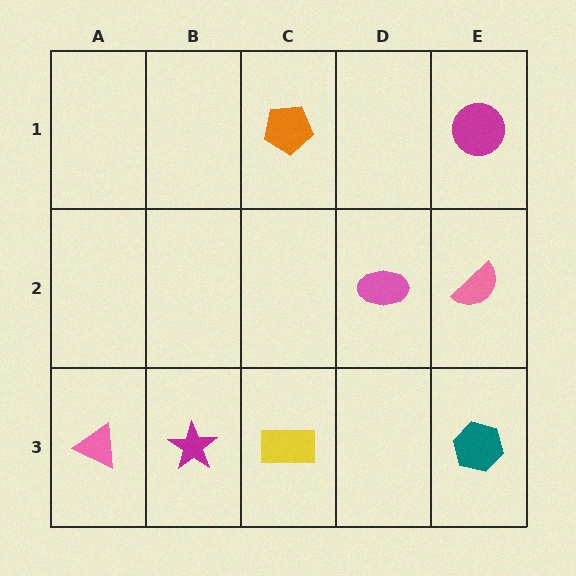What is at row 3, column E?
A teal hexagon.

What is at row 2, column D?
A pink ellipse.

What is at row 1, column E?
A magenta circle.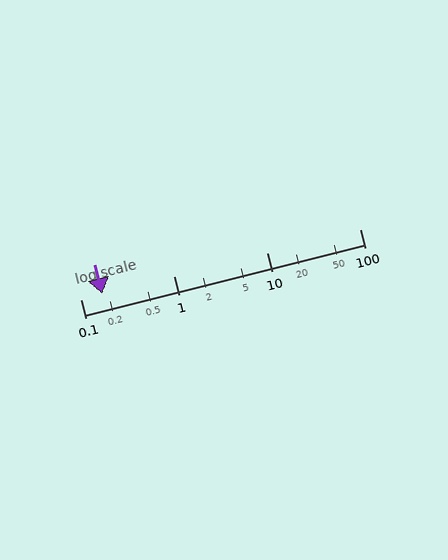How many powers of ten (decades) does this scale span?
The scale spans 3 decades, from 0.1 to 100.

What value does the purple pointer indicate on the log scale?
The pointer indicates approximately 0.17.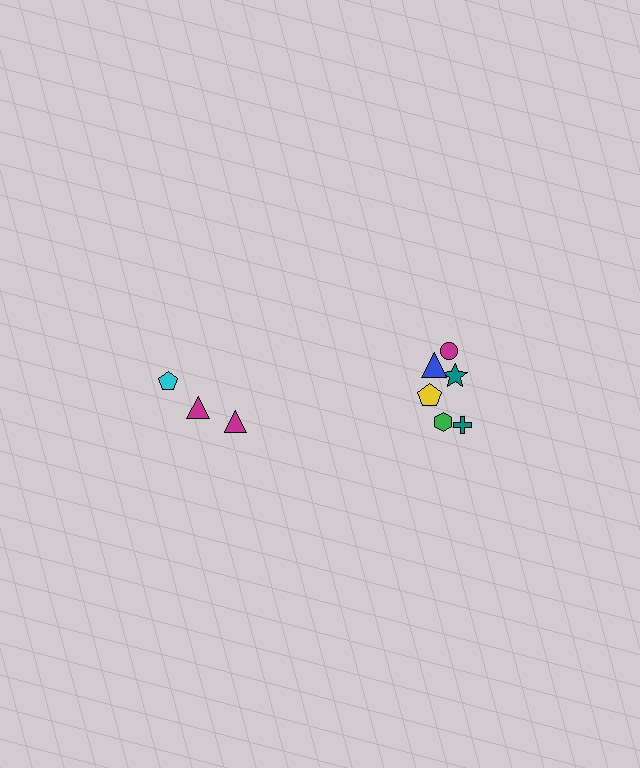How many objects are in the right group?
There are 6 objects.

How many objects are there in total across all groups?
There are 9 objects.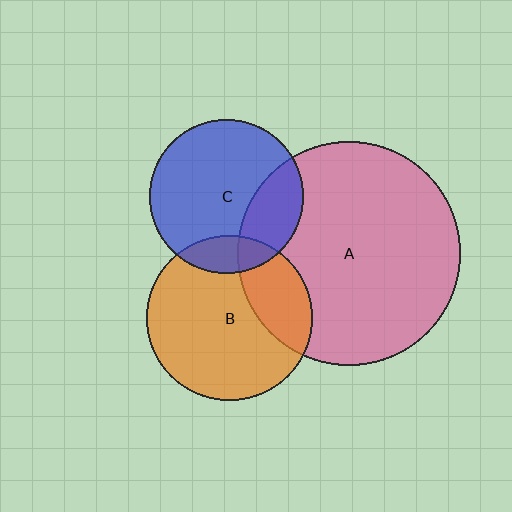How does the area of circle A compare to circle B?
Approximately 1.8 times.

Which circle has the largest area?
Circle A (pink).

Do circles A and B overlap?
Yes.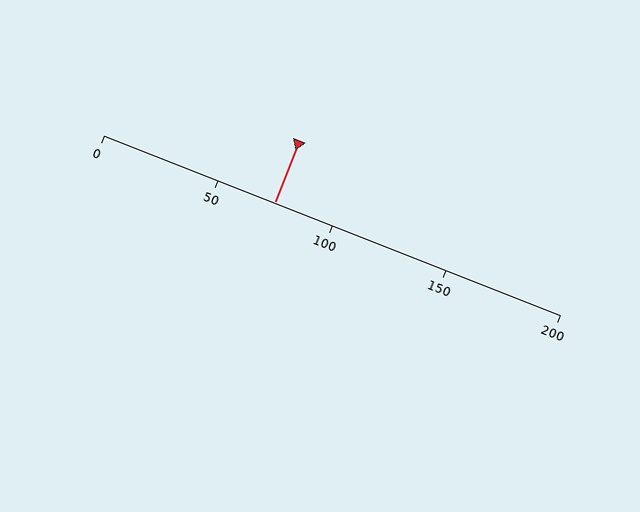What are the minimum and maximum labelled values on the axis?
The axis runs from 0 to 200.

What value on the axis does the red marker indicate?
The marker indicates approximately 75.